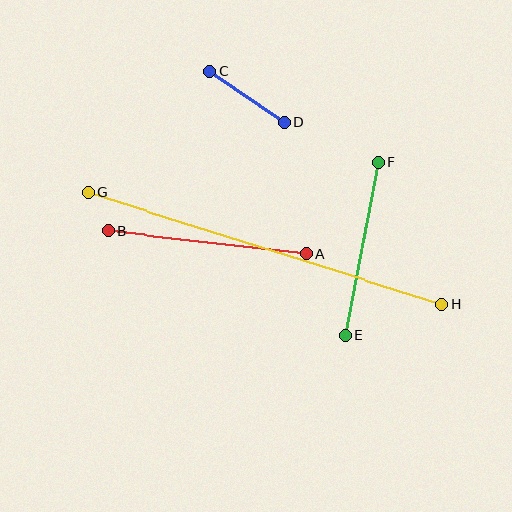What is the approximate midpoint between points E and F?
The midpoint is at approximately (362, 249) pixels.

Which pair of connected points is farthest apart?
Points G and H are farthest apart.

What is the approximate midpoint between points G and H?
The midpoint is at approximately (265, 248) pixels.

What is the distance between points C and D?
The distance is approximately 90 pixels.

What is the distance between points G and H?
The distance is approximately 370 pixels.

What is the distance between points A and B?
The distance is approximately 199 pixels.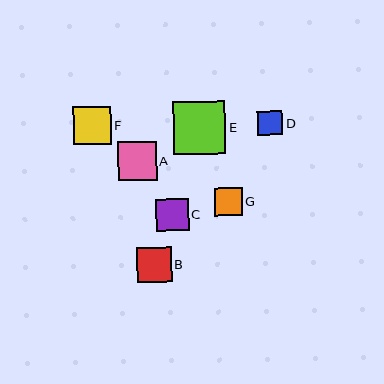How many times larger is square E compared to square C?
Square E is approximately 1.6 times the size of square C.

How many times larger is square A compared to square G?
Square A is approximately 1.4 times the size of square G.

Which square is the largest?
Square E is the largest with a size of approximately 52 pixels.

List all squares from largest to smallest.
From largest to smallest: E, A, F, B, C, G, D.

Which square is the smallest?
Square D is the smallest with a size of approximately 25 pixels.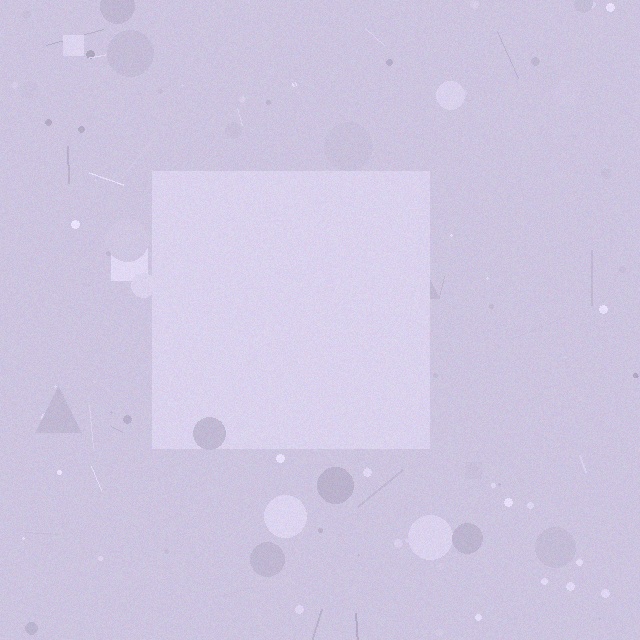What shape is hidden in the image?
A square is hidden in the image.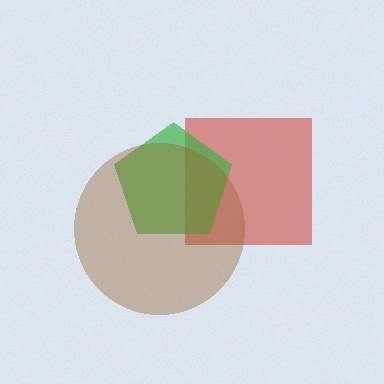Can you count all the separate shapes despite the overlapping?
Yes, there are 3 separate shapes.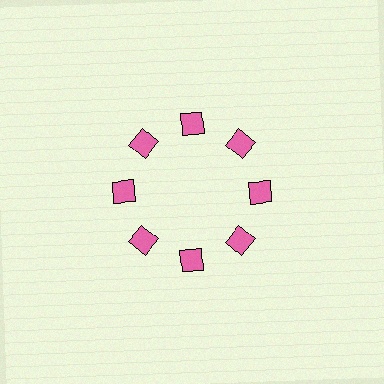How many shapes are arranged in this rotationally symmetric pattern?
There are 8 shapes, arranged in 8 groups of 1.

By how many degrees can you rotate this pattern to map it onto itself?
The pattern maps onto itself every 45 degrees of rotation.